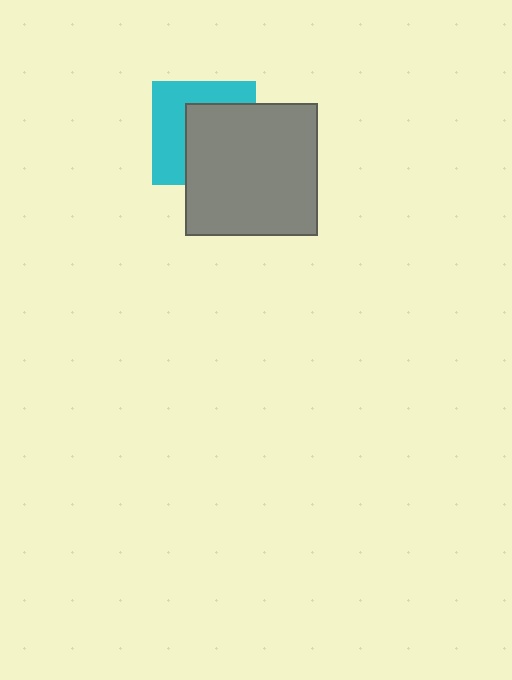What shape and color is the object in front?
The object in front is a gray square.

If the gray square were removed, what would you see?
You would see the complete cyan square.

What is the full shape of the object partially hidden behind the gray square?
The partially hidden object is a cyan square.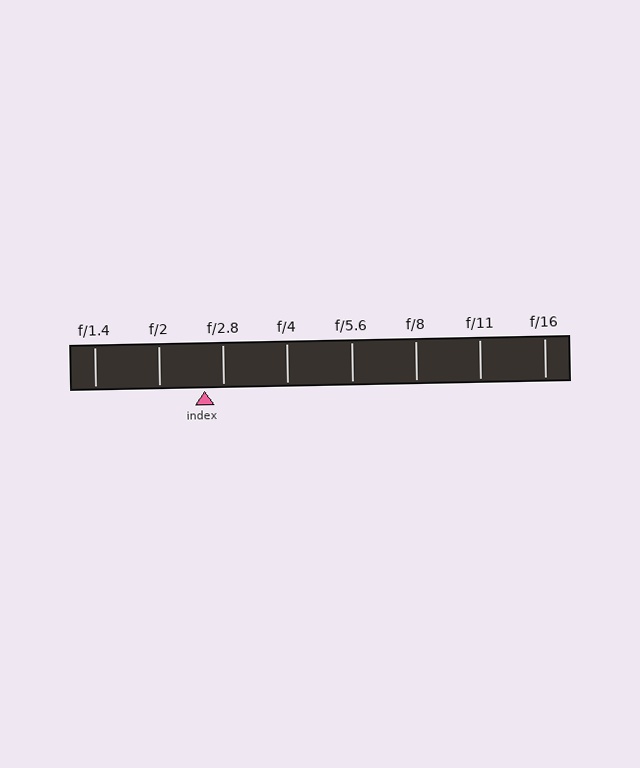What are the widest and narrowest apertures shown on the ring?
The widest aperture shown is f/1.4 and the narrowest is f/16.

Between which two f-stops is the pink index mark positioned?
The index mark is between f/2 and f/2.8.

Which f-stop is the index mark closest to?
The index mark is closest to f/2.8.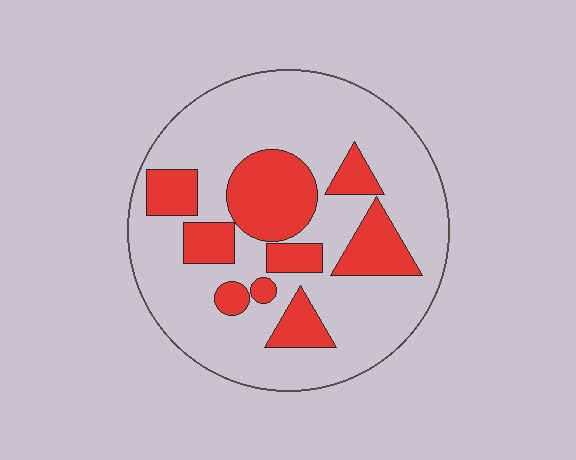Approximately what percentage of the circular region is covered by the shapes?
Approximately 25%.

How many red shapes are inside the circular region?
9.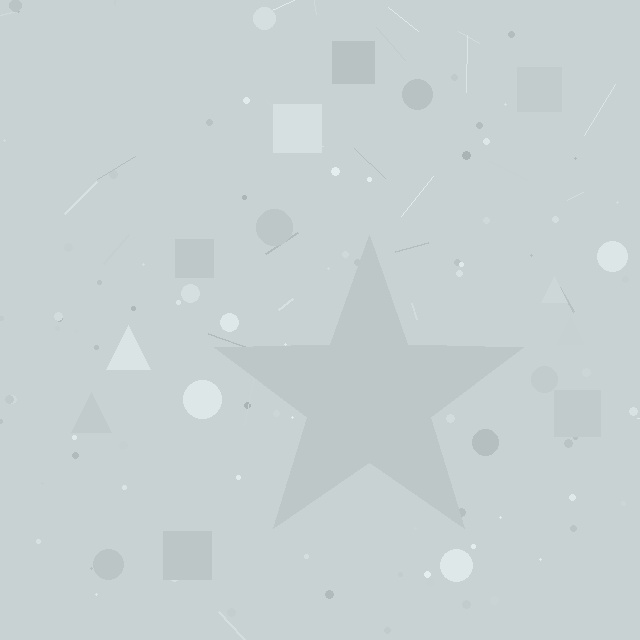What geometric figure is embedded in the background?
A star is embedded in the background.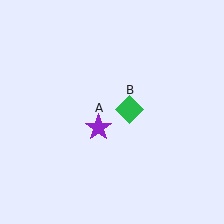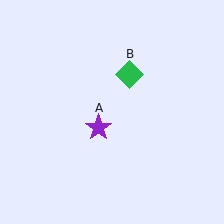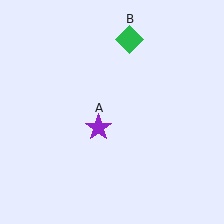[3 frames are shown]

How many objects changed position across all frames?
1 object changed position: green diamond (object B).